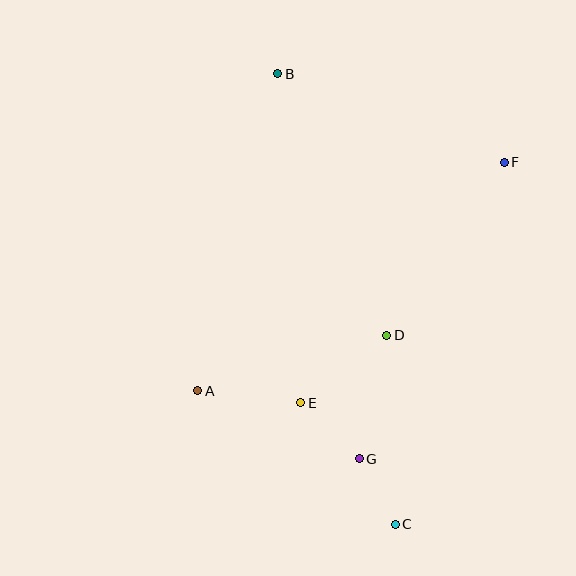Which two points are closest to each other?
Points C and G are closest to each other.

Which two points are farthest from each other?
Points B and C are farthest from each other.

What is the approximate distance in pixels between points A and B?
The distance between A and B is approximately 327 pixels.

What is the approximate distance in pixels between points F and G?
The distance between F and G is approximately 330 pixels.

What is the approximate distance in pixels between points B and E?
The distance between B and E is approximately 330 pixels.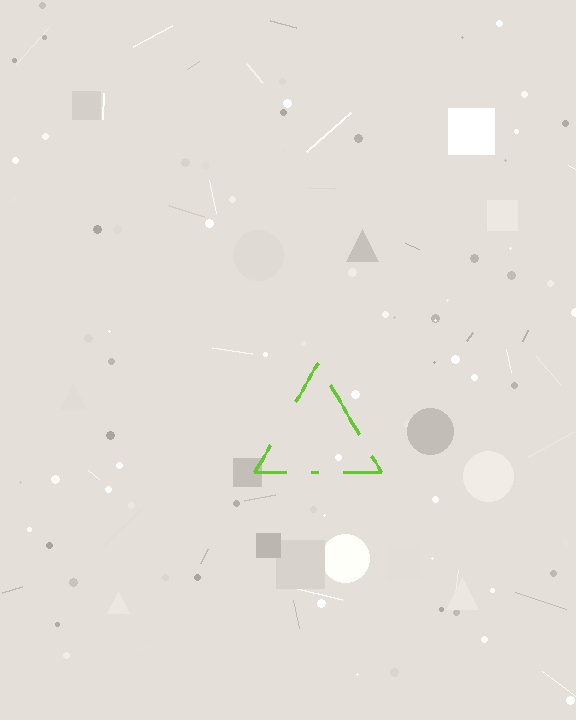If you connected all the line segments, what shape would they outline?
They would outline a triangle.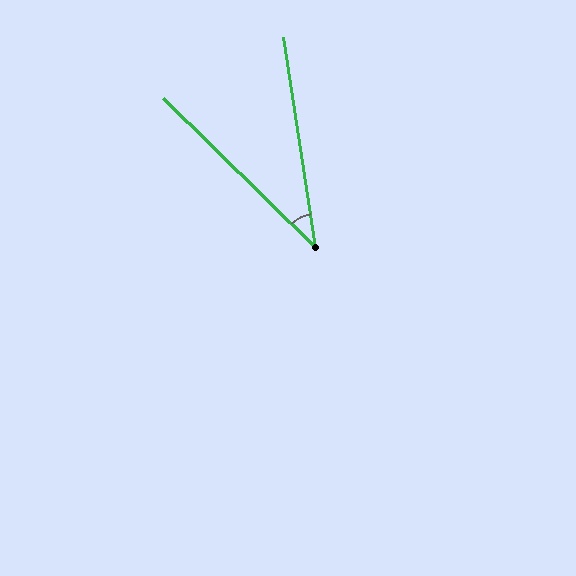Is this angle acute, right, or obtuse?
It is acute.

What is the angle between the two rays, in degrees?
Approximately 37 degrees.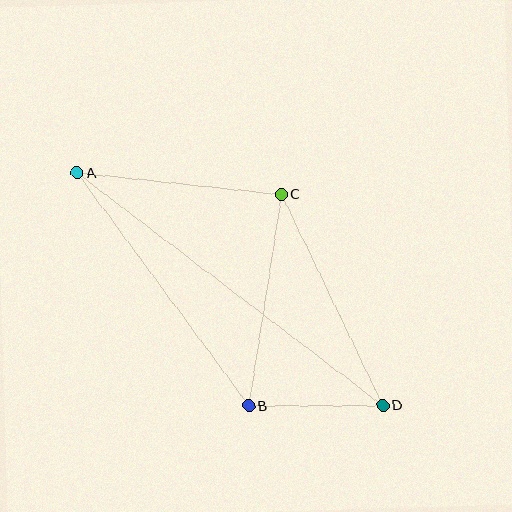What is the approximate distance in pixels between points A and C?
The distance between A and C is approximately 206 pixels.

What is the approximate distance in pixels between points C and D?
The distance between C and D is approximately 234 pixels.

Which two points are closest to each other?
Points B and D are closest to each other.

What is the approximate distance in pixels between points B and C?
The distance between B and C is approximately 215 pixels.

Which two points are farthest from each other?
Points A and D are farthest from each other.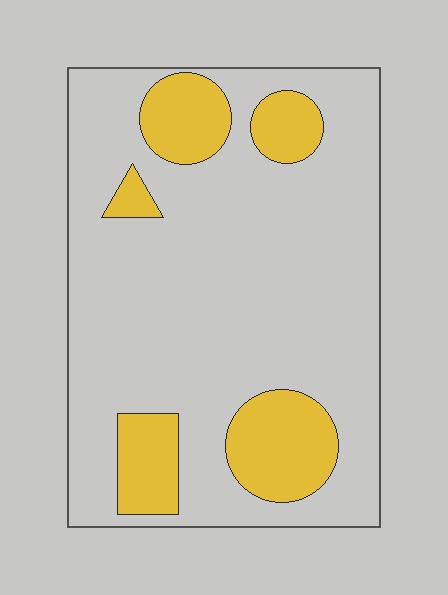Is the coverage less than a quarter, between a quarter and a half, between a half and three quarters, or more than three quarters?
Less than a quarter.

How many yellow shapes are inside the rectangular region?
5.